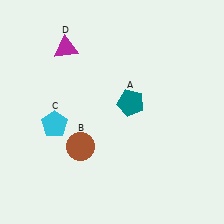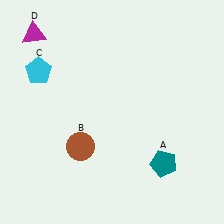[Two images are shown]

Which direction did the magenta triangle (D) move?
The magenta triangle (D) moved left.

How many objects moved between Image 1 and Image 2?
3 objects moved between the two images.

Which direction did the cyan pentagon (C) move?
The cyan pentagon (C) moved up.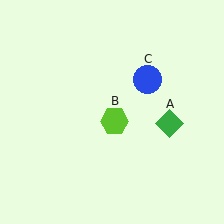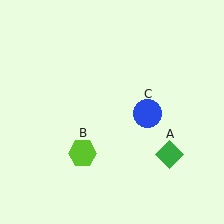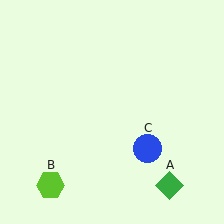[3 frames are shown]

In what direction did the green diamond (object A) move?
The green diamond (object A) moved down.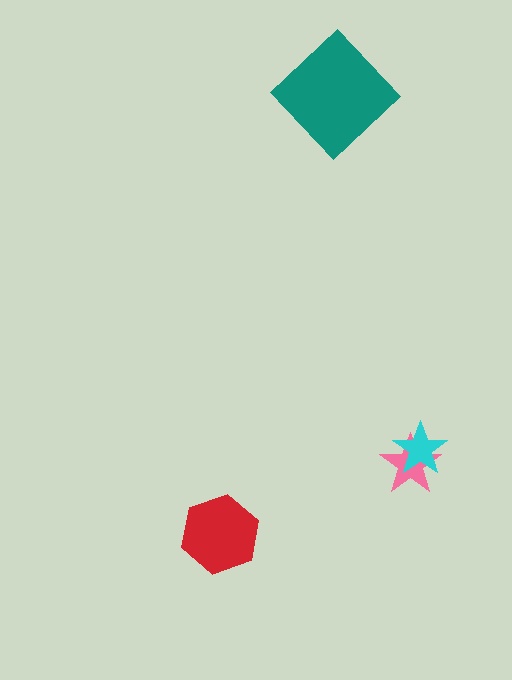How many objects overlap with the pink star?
1 object overlaps with the pink star.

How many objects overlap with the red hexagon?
0 objects overlap with the red hexagon.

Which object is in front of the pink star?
The cyan star is in front of the pink star.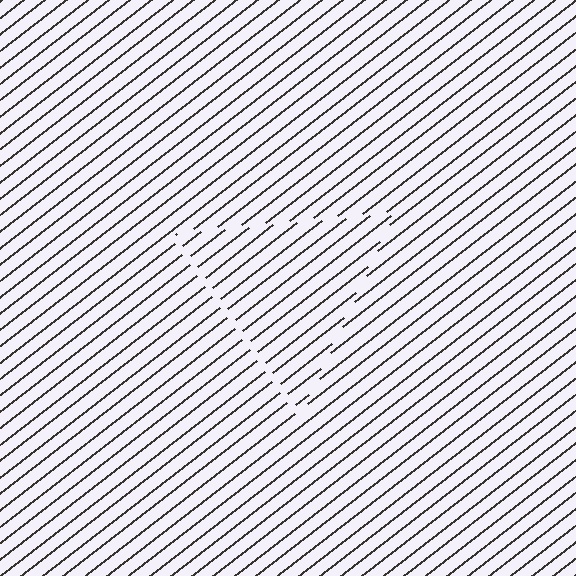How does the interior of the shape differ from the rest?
The interior of the shape contains the same grating, shifted by half a period — the contour is defined by the phase discontinuity where line-ends from the inner and outer gratings abut.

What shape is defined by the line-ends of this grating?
An illusory triangle. The interior of the shape contains the same grating, shifted by half a period — the contour is defined by the phase discontinuity where line-ends from the inner and outer gratings abut.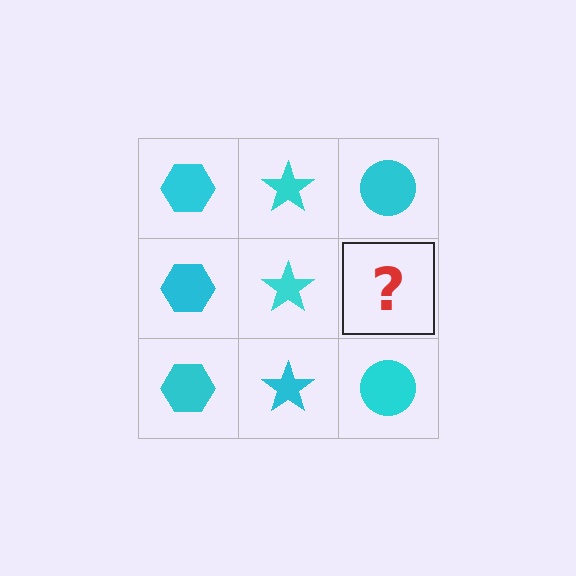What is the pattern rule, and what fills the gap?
The rule is that each column has a consistent shape. The gap should be filled with a cyan circle.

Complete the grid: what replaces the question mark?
The question mark should be replaced with a cyan circle.